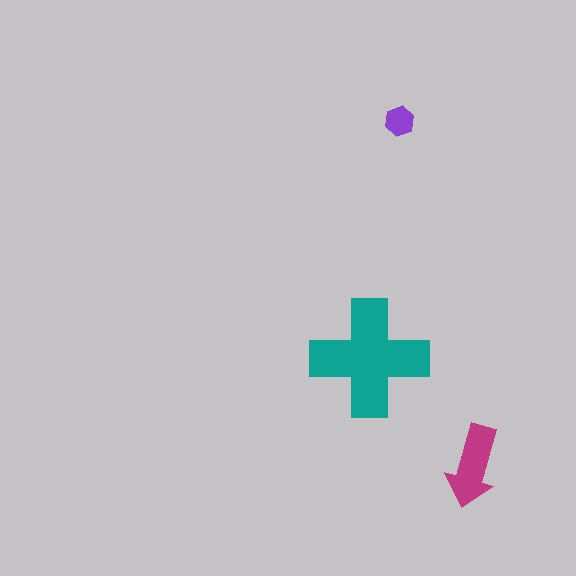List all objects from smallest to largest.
The purple hexagon, the magenta arrow, the teal cross.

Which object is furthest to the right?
The magenta arrow is rightmost.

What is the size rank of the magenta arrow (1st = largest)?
2nd.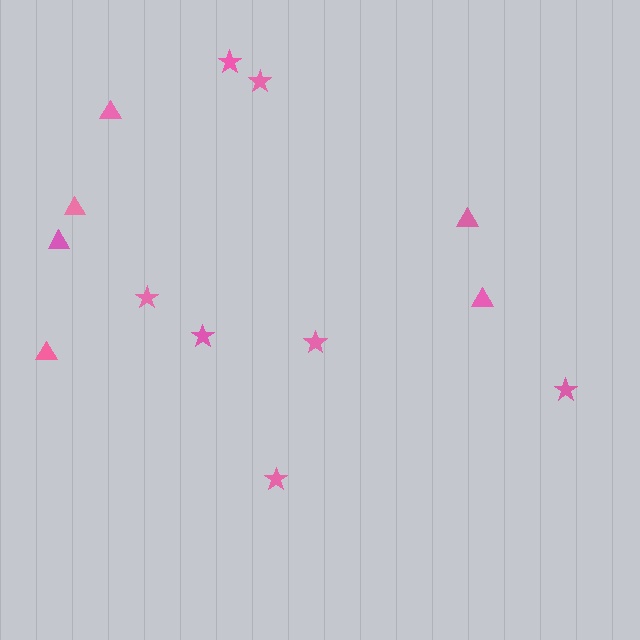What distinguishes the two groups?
There are 2 groups: one group of triangles (6) and one group of stars (7).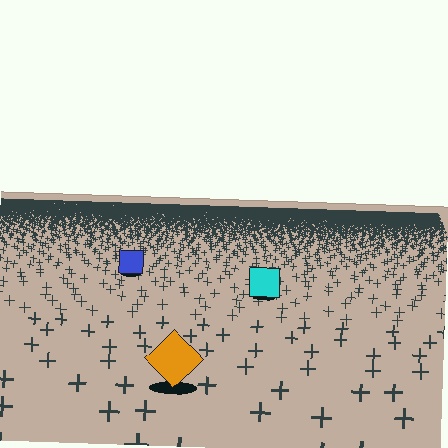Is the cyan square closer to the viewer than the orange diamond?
No. The orange diamond is closer — you can tell from the texture gradient: the ground texture is coarser near it.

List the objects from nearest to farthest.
From nearest to farthest: the orange diamond, the cyan square, the blue square.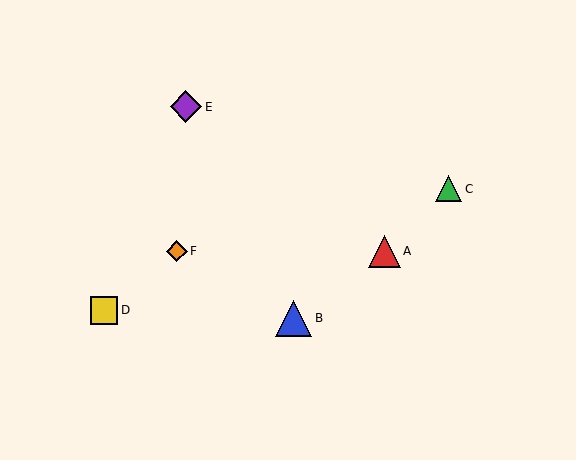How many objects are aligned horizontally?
2 objects (A, F) are aligned horizontally.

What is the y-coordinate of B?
Object B is at y≈318.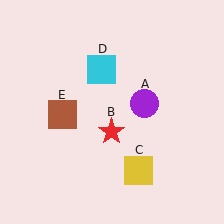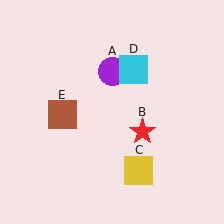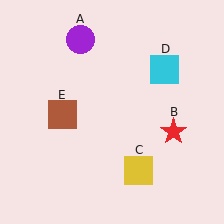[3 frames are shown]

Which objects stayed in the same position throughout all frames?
Yellow square (object C) and brown square (object E) remained stationary.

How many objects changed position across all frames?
3 objects changed position: purple circle (object A), red star (object B), cyan square (object D).